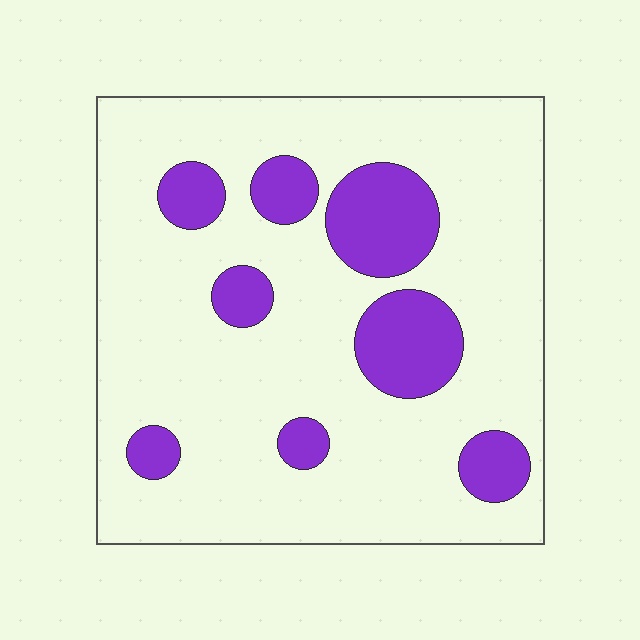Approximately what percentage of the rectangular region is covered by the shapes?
Approximately 20%.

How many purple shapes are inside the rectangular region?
8.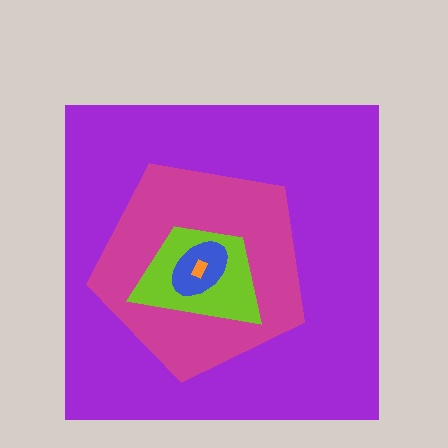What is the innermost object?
The orange rectangle.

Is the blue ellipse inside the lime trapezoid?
Yes.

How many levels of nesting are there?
5.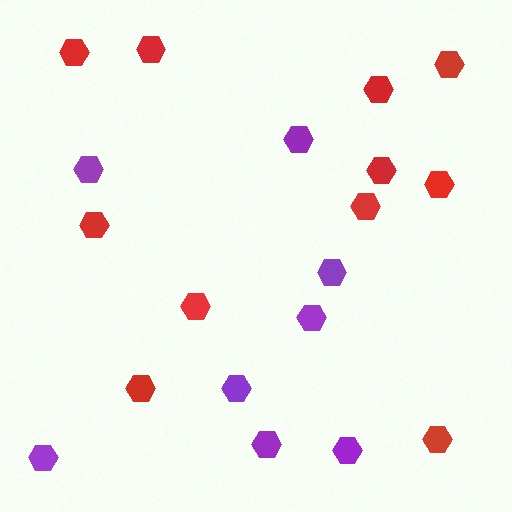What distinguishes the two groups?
There are 2 groups: one group of red hexagons (11) and one group of purple hexagons (8).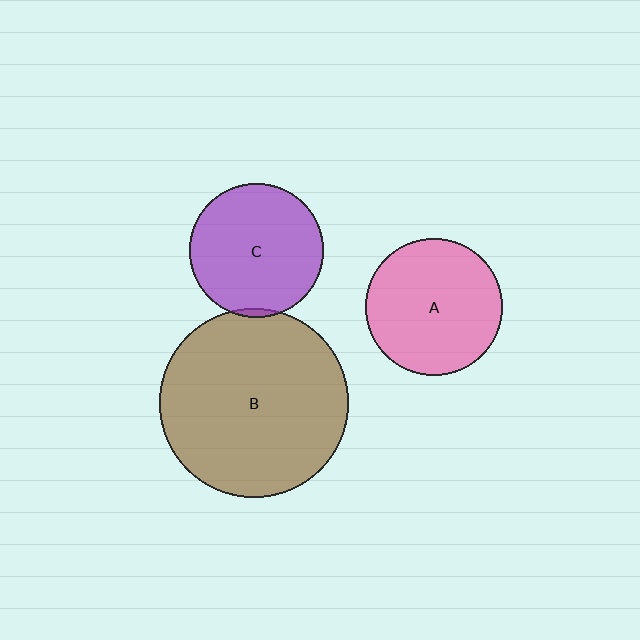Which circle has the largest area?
Circle B (brown).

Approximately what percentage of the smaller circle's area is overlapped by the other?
Approximately 5%.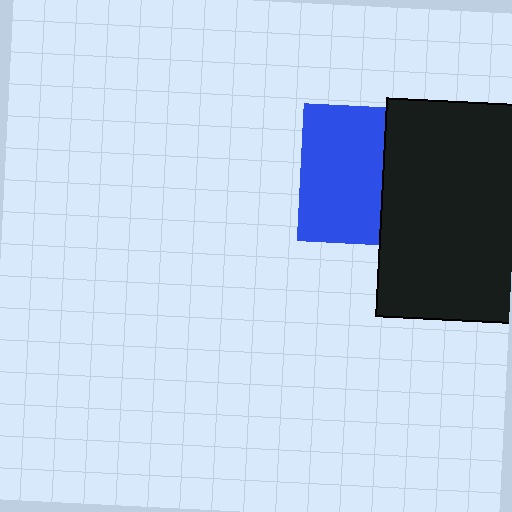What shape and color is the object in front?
The object in front is a black rectangle.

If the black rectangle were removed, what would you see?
You would see the complete blue square.